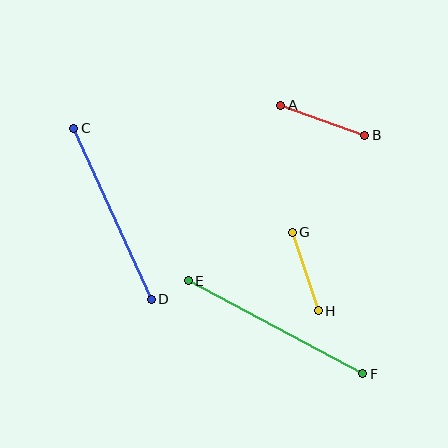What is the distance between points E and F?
The distance is approximately 198 pixels.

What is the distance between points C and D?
The distance is approximately 188 pixels.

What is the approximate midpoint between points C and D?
The midpoint is at approximately (112, 214) pixels.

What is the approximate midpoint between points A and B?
The midpoint is at approximately (323, 120) pixels.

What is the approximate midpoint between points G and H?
The midpoint is at approximately (305, 271) pixels.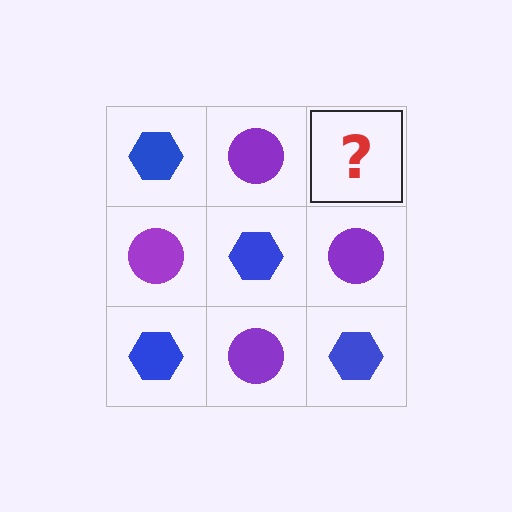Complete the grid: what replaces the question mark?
The question mark should be replaced with a blue hexagon.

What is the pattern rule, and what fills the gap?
The rule is that it alternates blue hexagon and purple circle in a checkerboard pattern. The gap should be filled with a blue hexagon.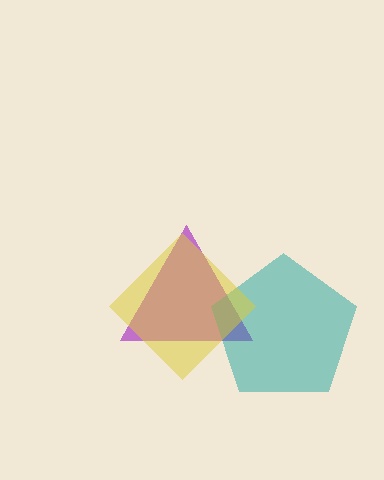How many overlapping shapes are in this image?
There are 3 overlapping shapes in the image.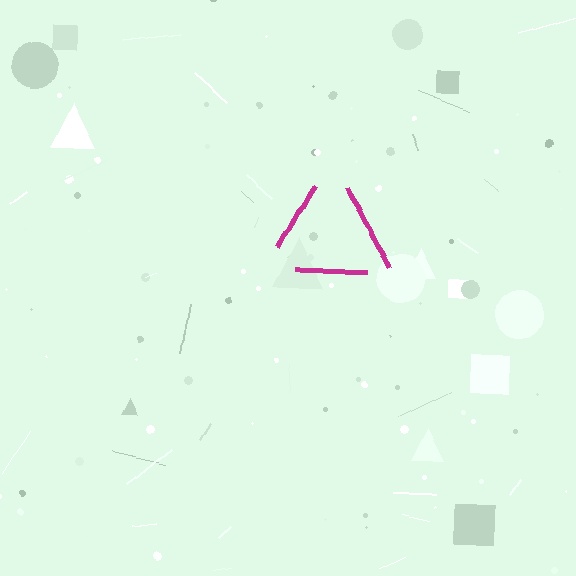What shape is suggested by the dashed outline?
The dashed outline suggests a triangle.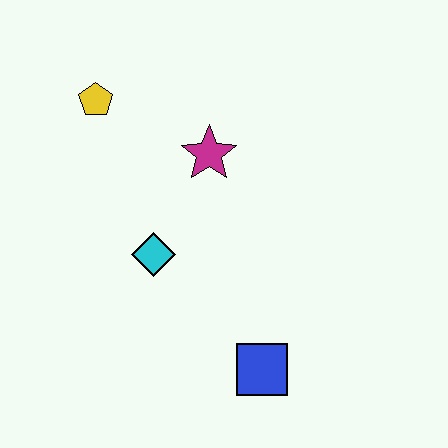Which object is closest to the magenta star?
The cyan diamond is closest to the magenta star.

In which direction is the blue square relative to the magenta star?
The blue square is below the magenta star.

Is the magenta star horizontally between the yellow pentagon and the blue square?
Yes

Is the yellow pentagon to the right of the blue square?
No